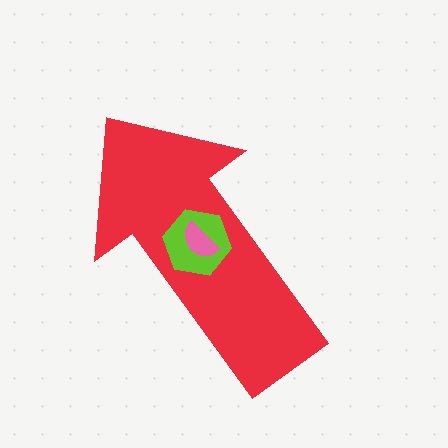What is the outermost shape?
The red arrow.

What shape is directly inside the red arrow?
The lime hexagon.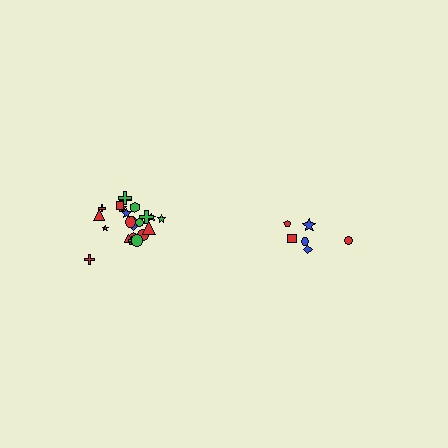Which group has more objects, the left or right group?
The left group.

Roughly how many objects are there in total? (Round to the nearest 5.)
Roughly 30 objects in total.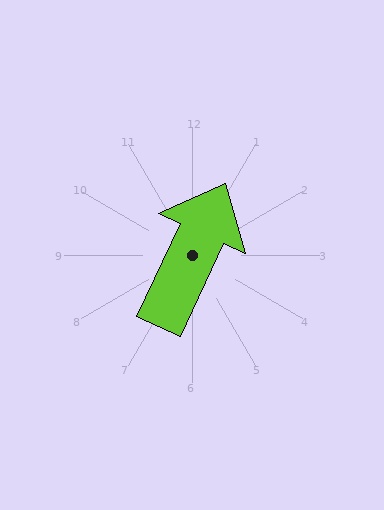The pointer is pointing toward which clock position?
Roughly 1 o'clock.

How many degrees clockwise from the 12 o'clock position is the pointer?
Approximately 25 degrees.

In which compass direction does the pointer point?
Northeast.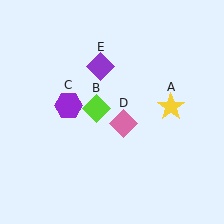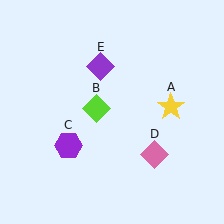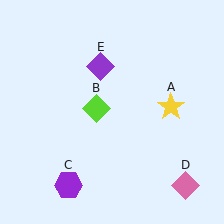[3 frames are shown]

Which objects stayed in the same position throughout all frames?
Yellow star (object A) and lime diamond (object B) and purple diamond (object E) remained stationary.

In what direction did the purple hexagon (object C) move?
The purple hexagon (object C) moved down.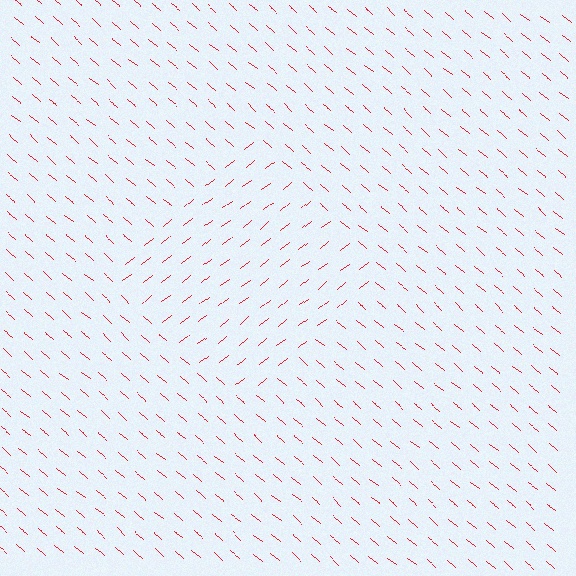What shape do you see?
I see a diamond.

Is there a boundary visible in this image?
Yes, there is a texture boundary formed by a change in line orientation.